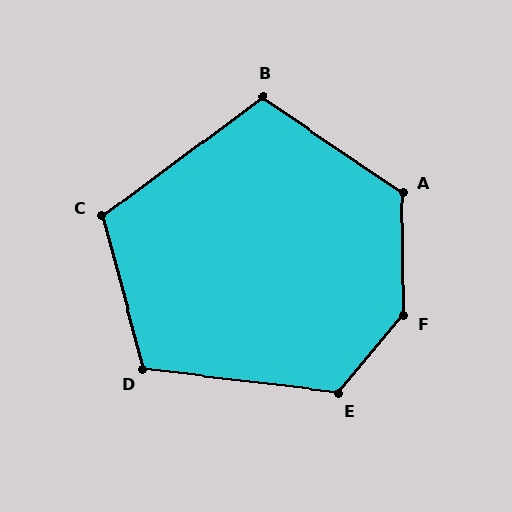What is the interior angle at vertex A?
Approximately 125 degrees (obtuse).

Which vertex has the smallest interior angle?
B, at approximately 109 degrees.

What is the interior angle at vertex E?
Approximately 124 degrees (obtuse).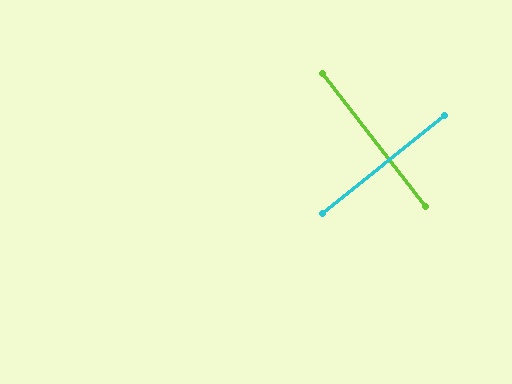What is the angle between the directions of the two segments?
Approximately 89 degrees.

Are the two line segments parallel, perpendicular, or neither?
Perpendicular — they meet at approximately 89°.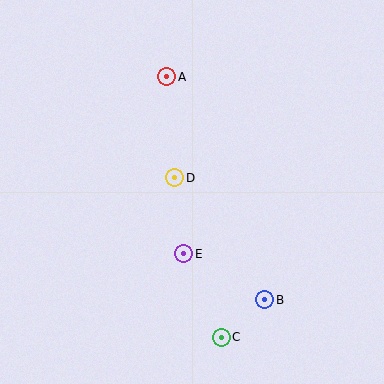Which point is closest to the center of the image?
Point D at (175, 178) is closest to the center.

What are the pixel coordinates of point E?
Point E is at (184, 254).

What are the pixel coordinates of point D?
Point D is at (175, 178).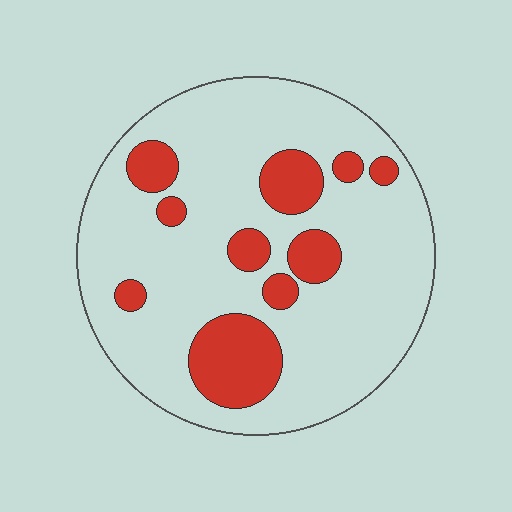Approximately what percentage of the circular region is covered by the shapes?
Approximately 20%.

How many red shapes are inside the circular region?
10.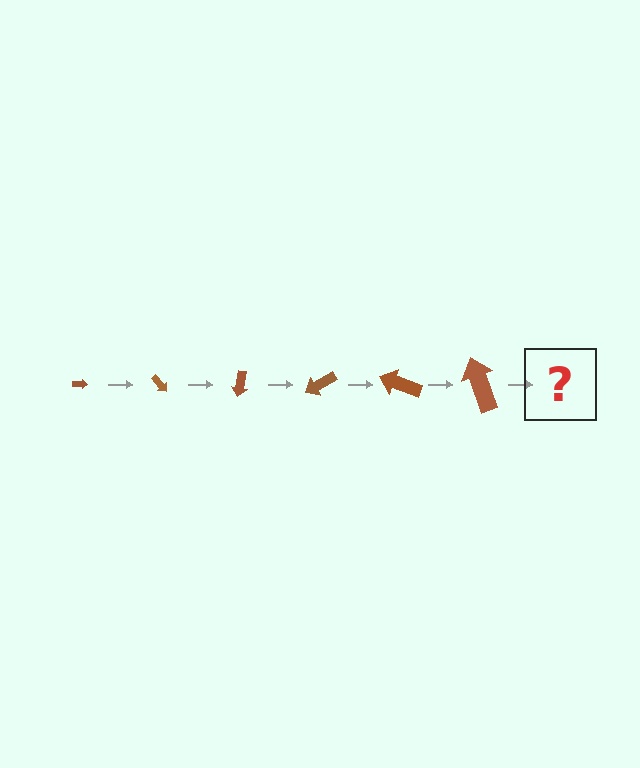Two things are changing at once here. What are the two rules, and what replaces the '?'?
The two rules are that the arrow grows larger each step and it rotates 50 degrees each step. The '?' should be an arrow, larger than the previous one and rotated 300 degrees from the start.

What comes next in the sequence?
The next element should be an arrow, larger than the previous one and rotated 300 degrees from the start.